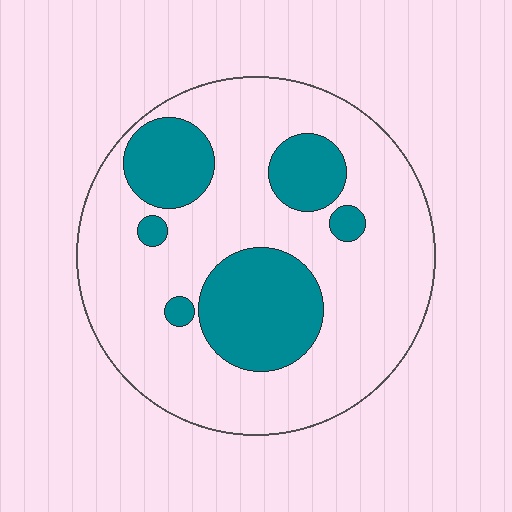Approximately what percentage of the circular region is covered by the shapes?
Approximately 25%.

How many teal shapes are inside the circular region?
6.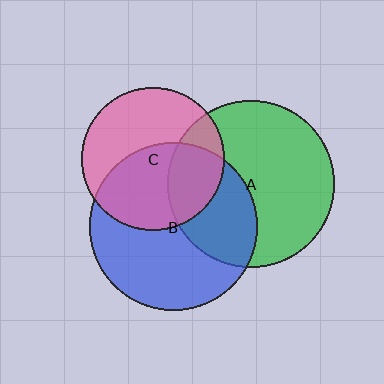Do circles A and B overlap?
Yes.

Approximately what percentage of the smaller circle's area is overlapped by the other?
Approximately 35%.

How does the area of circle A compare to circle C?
Approximately 1.4 times.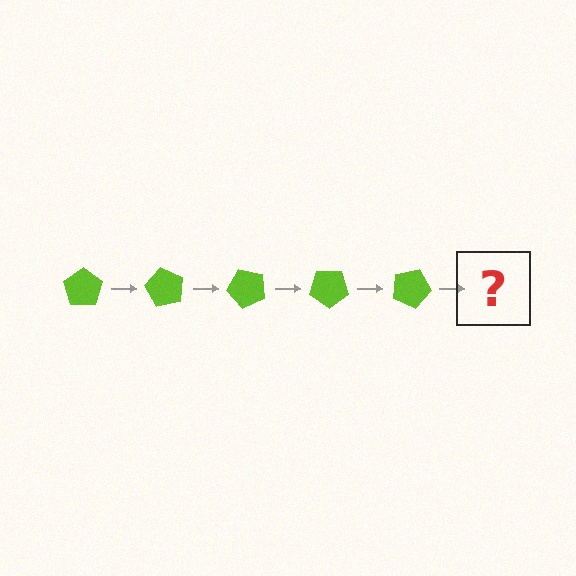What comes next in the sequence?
The next element should be a lime pentagon rotated 300 degrees.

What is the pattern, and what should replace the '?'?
The pattern is that the pentagon rotates 60 degrees each step. The '?' should be a lime pentagon rotated 300 degrees.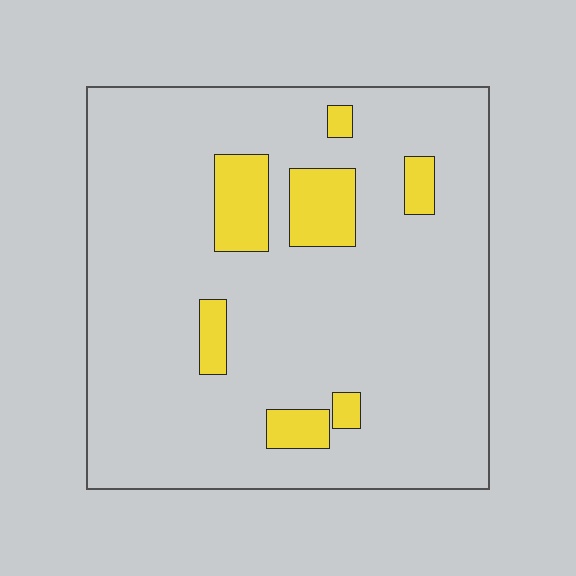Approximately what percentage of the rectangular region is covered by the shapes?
Approximately 10%.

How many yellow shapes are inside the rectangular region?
7.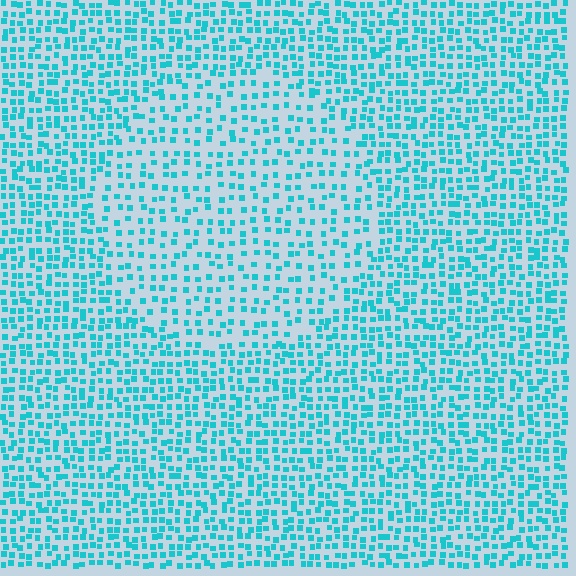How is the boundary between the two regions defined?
The boundary is defined by a change in element density (approximately 1.7x ratio). All elements are the same color, size, and shape.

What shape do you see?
I see a circle.